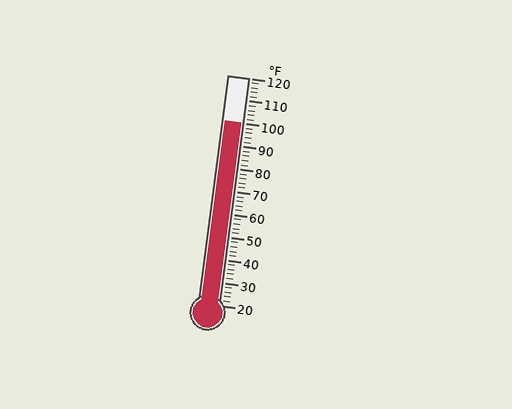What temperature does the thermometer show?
The thermometer shows approximately 100°F.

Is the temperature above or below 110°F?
The temperature is below 110°F.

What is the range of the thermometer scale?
The thermometer scale ranges from 20°F to 120°F.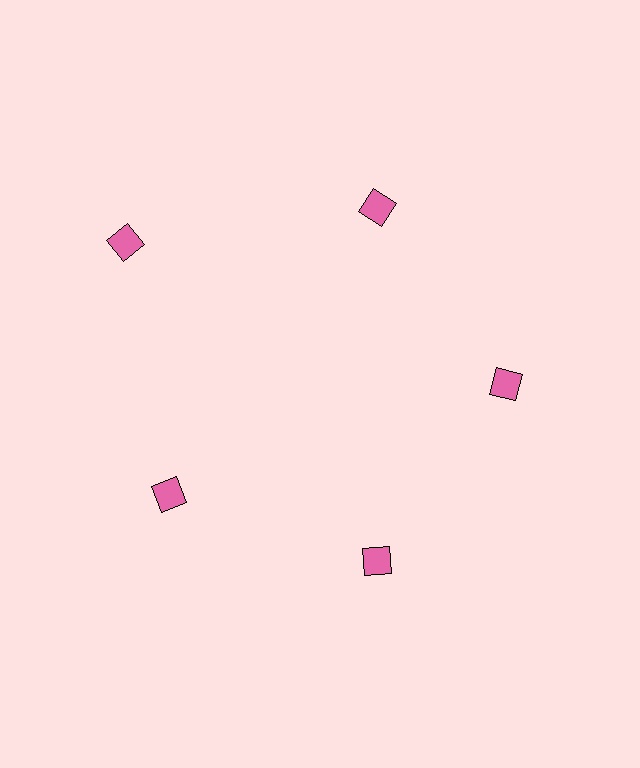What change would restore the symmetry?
The symmetry would be restored by moving it inward, back onto the ring so that all 5 squares sit at equal angles and equal distance from the center.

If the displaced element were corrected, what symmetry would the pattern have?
It would have 5-fold rotational symmetry — the pattern would map onto itself every 72 degrees.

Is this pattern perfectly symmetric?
No. The 5 pink squares are arranged in a ring, but one element near the 10 o'clock position is pushed outward from the center, breaking the 5-fold rotational symmetry.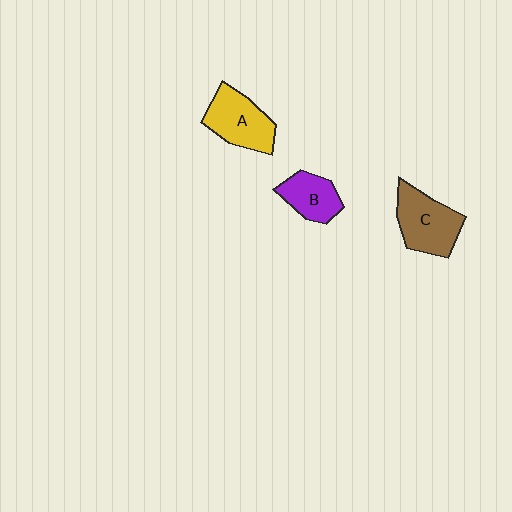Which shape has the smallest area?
Shape B (purple).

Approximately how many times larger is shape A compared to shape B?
Approximately 1.4 times.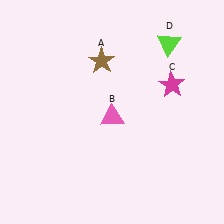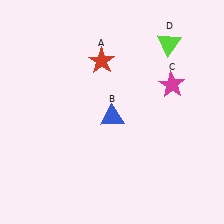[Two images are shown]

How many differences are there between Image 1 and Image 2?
There are 2 differences between the two images.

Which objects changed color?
A changed from brown to red. B changed from pink to blue.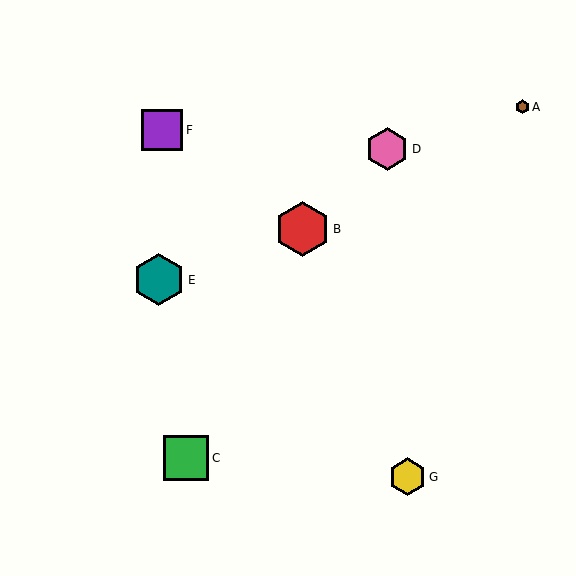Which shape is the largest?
The red hexagon (labeled B) is the largest.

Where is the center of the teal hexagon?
The center of the teal hexagon is at (159, 280).